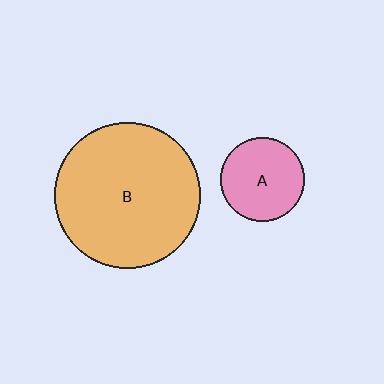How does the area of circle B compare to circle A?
Approximately 3.0 times.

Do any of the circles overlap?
No, none of the circles overlap.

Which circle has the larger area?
Circle B (orange).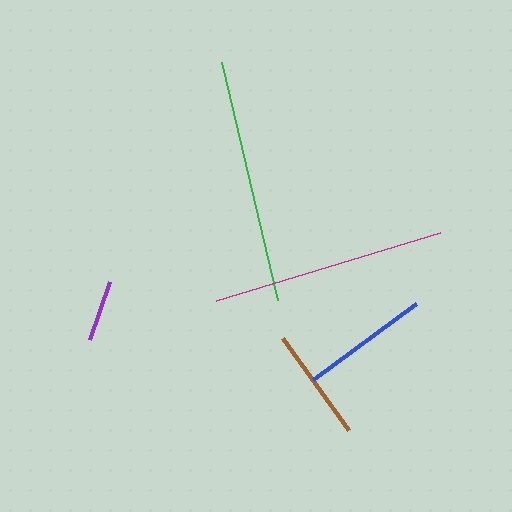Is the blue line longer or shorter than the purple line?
The blue line is longer than the purple line.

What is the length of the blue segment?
The blue segment is approximately 127 pixels long.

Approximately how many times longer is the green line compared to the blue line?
The green line is approximately 1.9 times the length of the blue line.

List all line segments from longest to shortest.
From longest to shortest: green, magenta, blue, brown, purple.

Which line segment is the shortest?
The purple line is the shortest at approximately 62 pixels.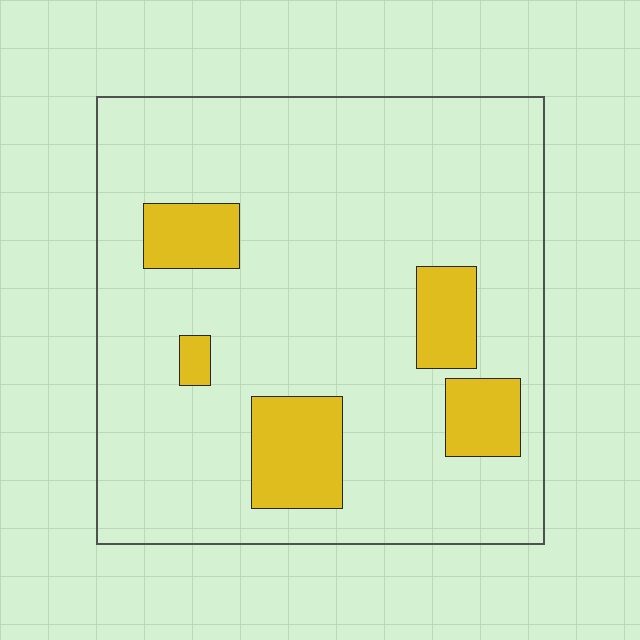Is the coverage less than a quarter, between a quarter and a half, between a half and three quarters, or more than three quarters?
Less than a quarter.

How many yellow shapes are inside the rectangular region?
5.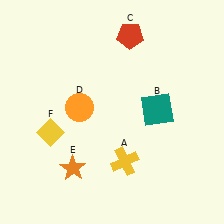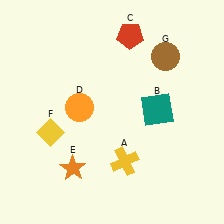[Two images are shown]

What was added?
A brown circle (G) was added in Image 2.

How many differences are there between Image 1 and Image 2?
There is 1 difference between the two images.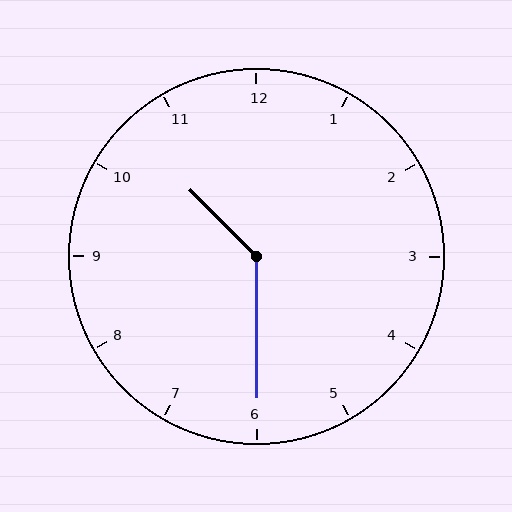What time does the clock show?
10:30.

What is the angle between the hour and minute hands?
Approximately 135 degrees.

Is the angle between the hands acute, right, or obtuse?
It is obtuse.